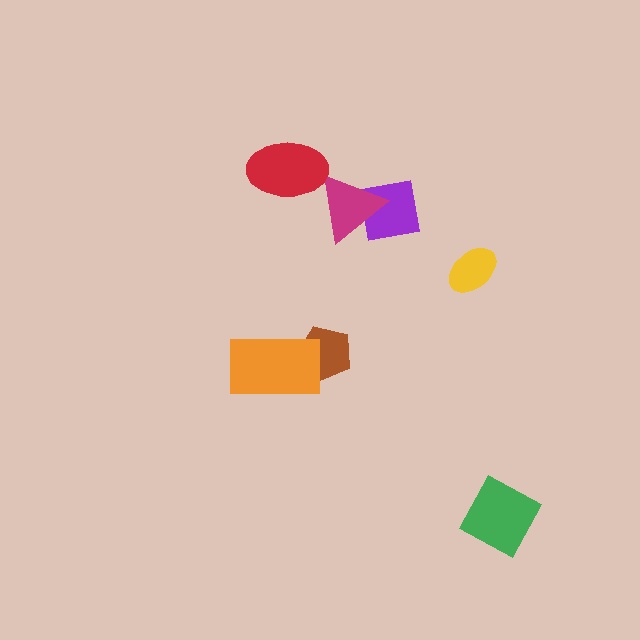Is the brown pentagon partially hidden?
Yes, it is partially covered by another shape.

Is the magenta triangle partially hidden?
Yes, it is partially covered by another shape.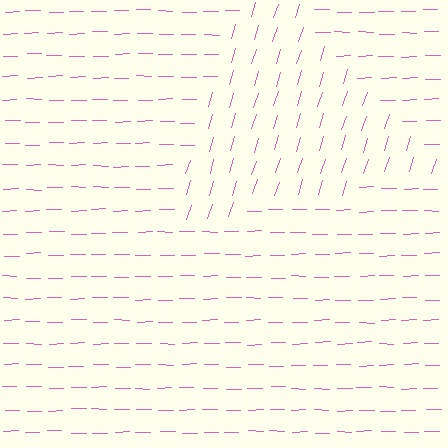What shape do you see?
I see a triangle.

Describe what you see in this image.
The image is filled with small pink line segments. A triangle region in the image has lines oriented differently from the surrounding lines, creating a visible texture boundary.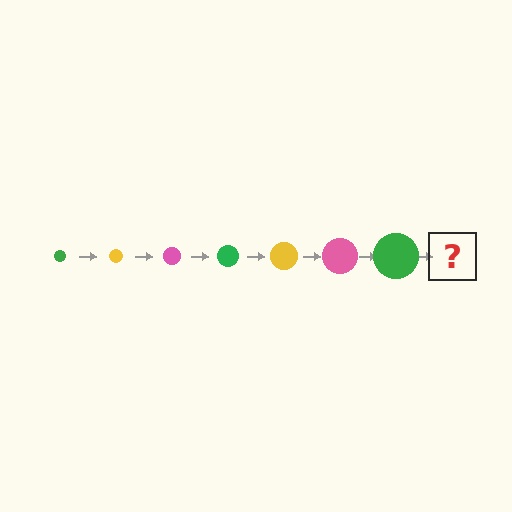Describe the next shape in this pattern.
It should be a yellow circle, larger than the previous one.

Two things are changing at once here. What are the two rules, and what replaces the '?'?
The two rules are that the circle grows larger each step and the color cycles through green, yellow, and pink. The '?' should be a yellow circle, larger than the previous one.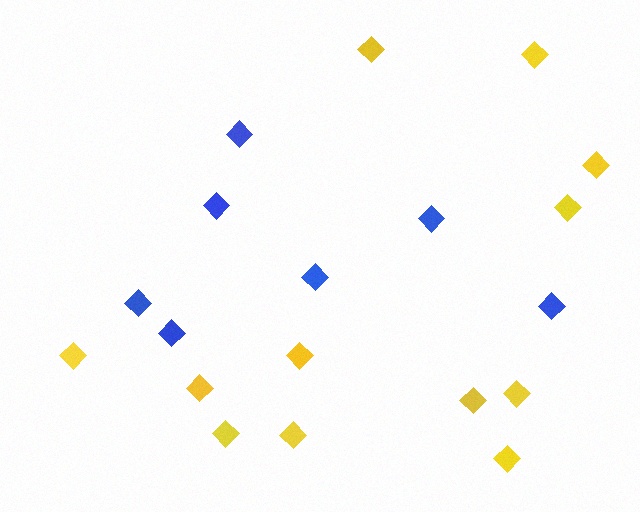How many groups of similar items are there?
There are 2 groups: one group of blue diamonds (7) and one group of yellow diamonds (12).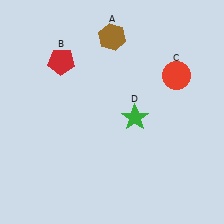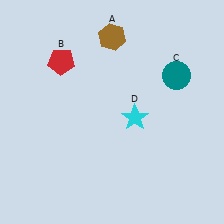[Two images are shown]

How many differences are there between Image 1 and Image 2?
There are 2 differences between the two images.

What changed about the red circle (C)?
In Image 1, C is red. In Image 2, it changed to teal.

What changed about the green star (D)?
In Image 1, D is green. In Image 2, it changed to cyan.